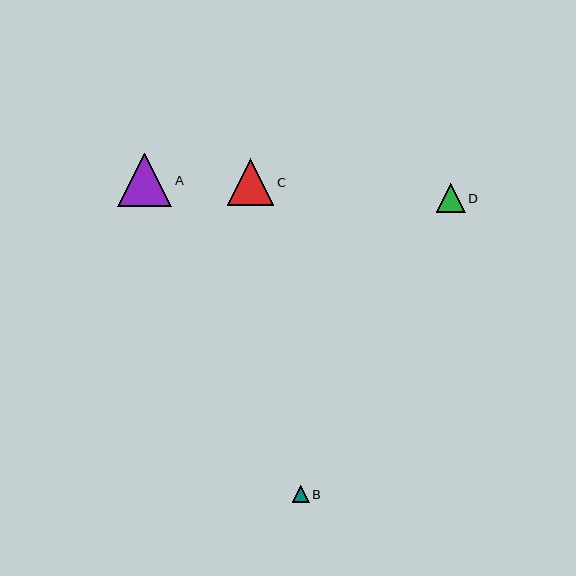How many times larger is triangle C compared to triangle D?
Triangle C is approximately 1.6 times the size of triangle D.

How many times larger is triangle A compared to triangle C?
Triangle A is approximately 1.1 times the size of triangle C.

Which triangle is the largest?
Triangle A is the largest with a size of approximately 54 pixels.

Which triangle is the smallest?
Triangle B is the smallest with a size of approximately 16 pixels.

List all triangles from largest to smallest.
From largest to smallest: A, C, D, B.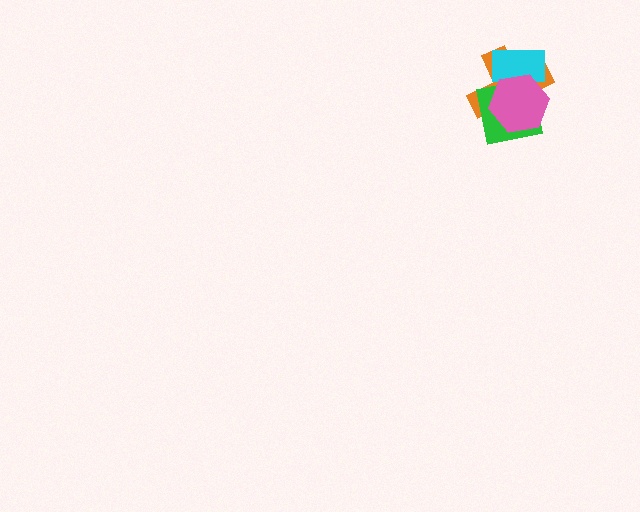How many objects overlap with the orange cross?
3 objects overlap with the orange cross.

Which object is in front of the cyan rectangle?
The pink hexagon is in front of the cyan rectangle.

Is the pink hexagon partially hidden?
No, no other shape covers it.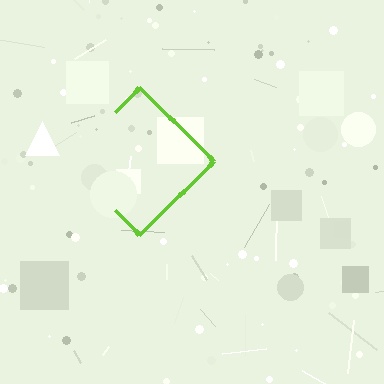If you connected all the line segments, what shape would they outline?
They would outline a diamond.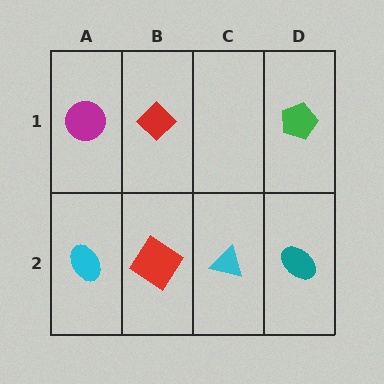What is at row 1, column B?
A red diamond.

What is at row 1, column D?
A green pentagon.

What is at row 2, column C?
A cyan triangle.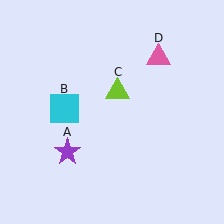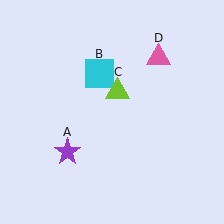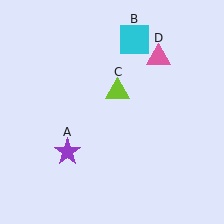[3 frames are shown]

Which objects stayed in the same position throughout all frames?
Purple star (object A) and lime triangle (object C) and pink triangle (object D) remained stationary.